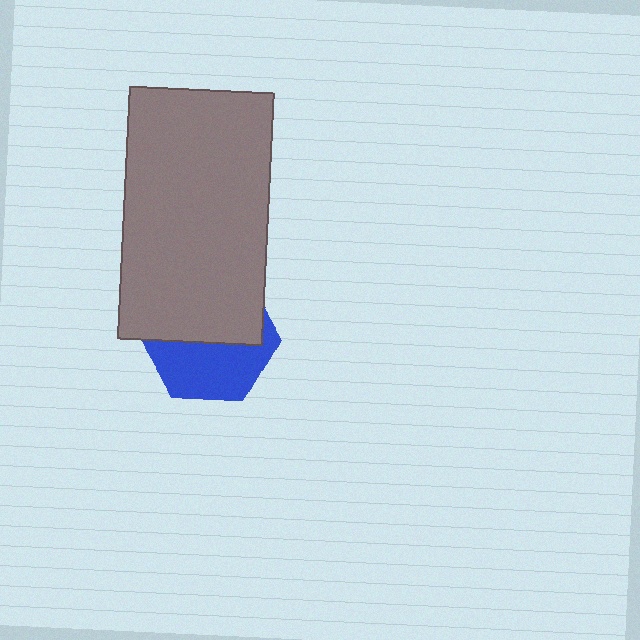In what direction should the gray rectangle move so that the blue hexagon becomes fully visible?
The gray rectangle should move up. That is the shortest direction to clear the overlap and leave the blue hexagon fully visible.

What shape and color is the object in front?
The object in front is a gray rectangle.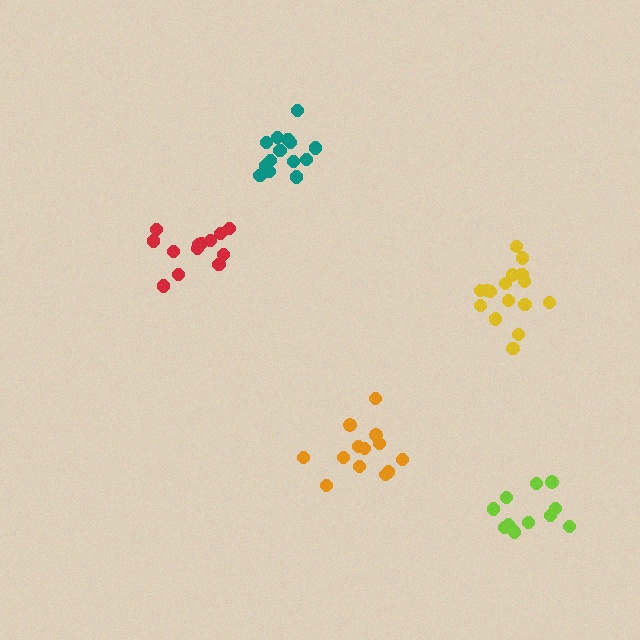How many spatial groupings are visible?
There are 5 spatial groupings.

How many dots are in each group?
Group 1: 13 dots, Group 2: 14 dots, Group 3: 13 dots, Group 4: 16 dots, Group 5: 12 dots (68 total).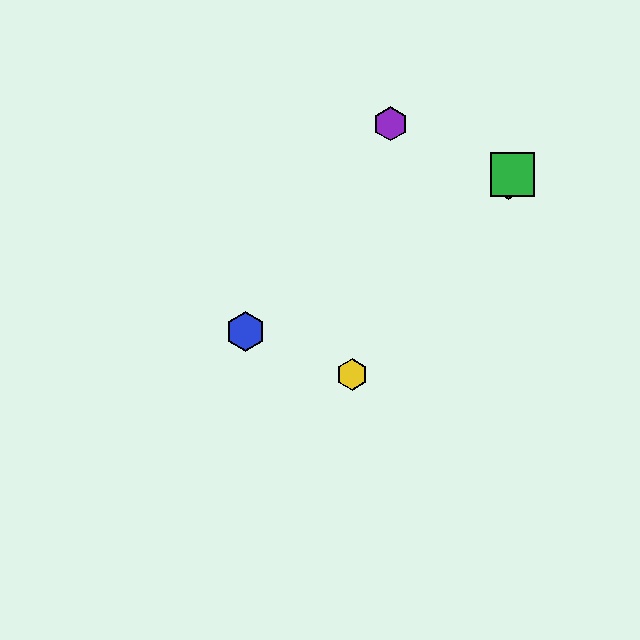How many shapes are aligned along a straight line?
3 shapes (the red hexagon, the green square, the yellow hexagon) are aligned along a straight line.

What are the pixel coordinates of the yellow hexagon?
The yellow hexagon is at (352, 375).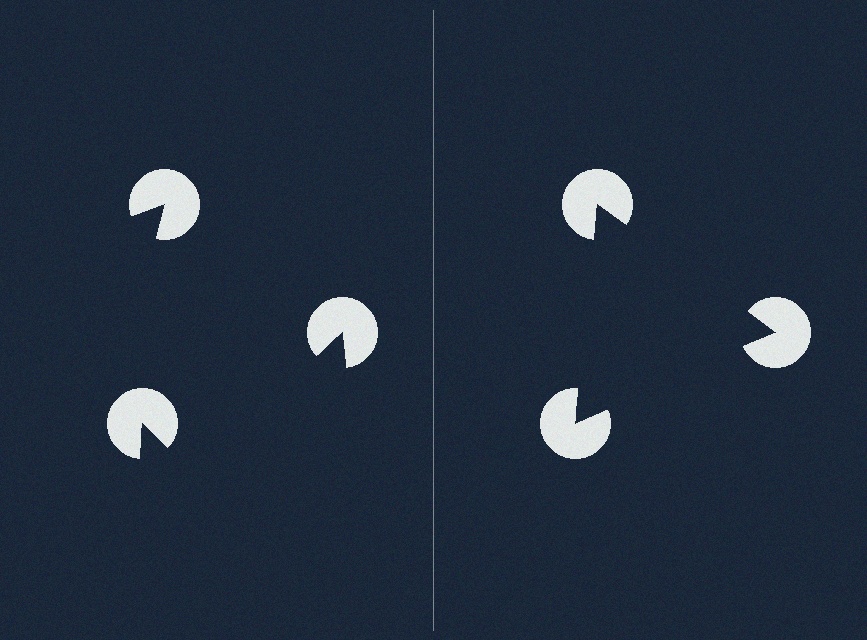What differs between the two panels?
The pac-man discs are positioned identically on both sides; only the wedge orientations differ. On the right they align to a triangle; on the left they are misaligned.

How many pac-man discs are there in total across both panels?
6 — 3 on each side.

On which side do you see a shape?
An illusory triangle appears on the right side. On the left side the wedge cuts are rotated, so no coherent shape forms.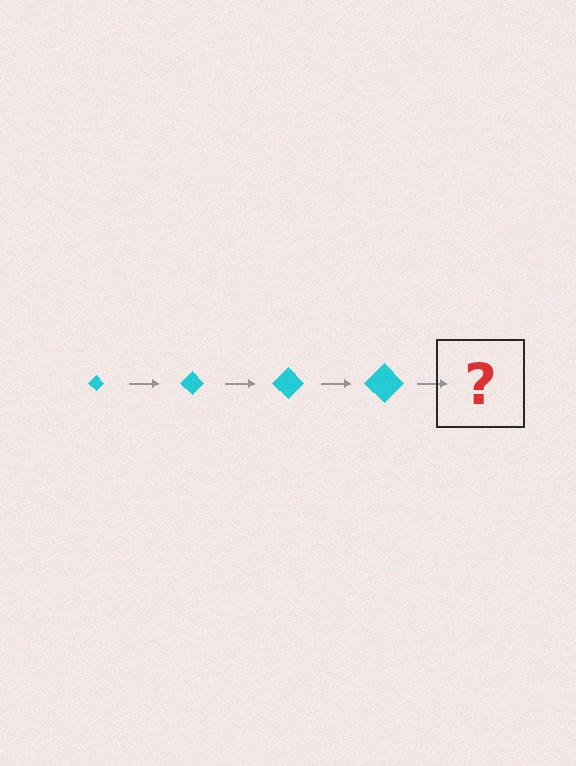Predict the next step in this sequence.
The next step is a cyan diamond, larger than the previous one.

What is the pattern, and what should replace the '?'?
The pattern is that the diamond gets progressively larger each step. The '?' should be a cyan diamond, larger than the previous one.